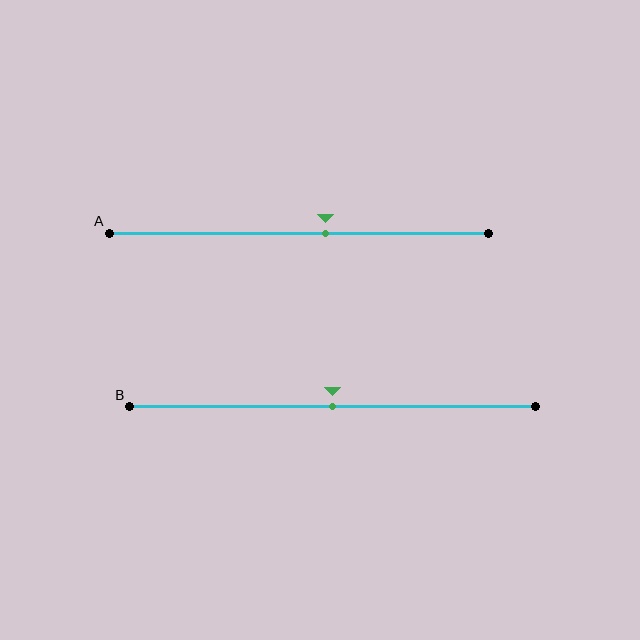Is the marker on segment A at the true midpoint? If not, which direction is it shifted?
No, the marker on segment A is shifted to the right by about 7% of the segment length.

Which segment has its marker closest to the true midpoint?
Segment B has its marker closest to the true midpoint.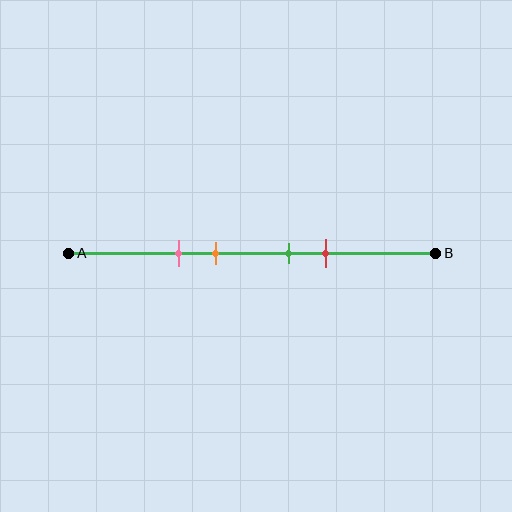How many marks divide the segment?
There are 4 marks dividing the segment.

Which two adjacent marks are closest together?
The green and red marks are the closest adjacent pair.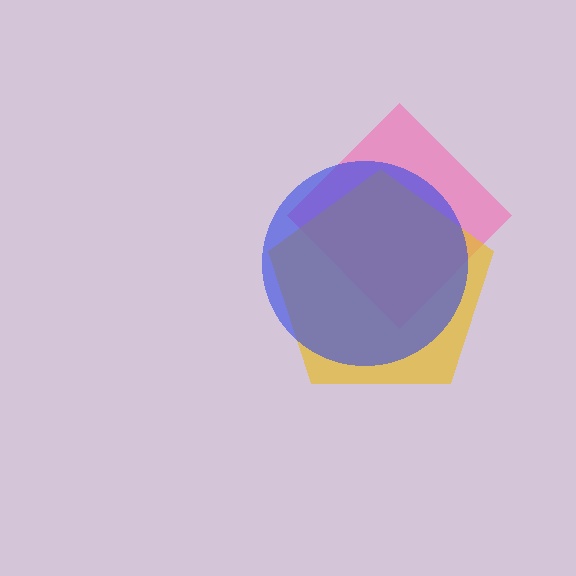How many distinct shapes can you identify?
There are 3 distinct shapes: a pink diamond, a yellow pentagon, a blue circle.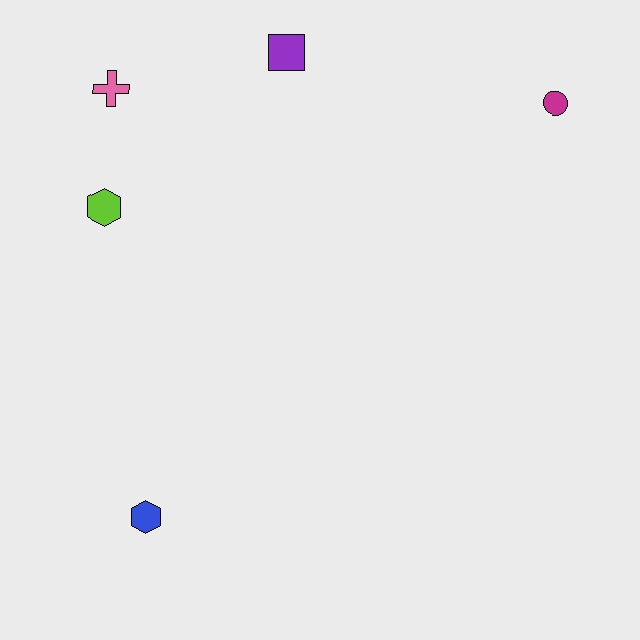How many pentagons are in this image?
There are no pentagons.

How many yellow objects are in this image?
There are no yellow objects.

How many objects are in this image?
There are 5 objects.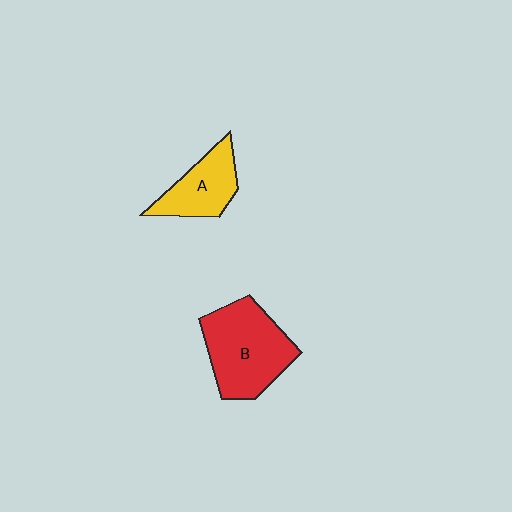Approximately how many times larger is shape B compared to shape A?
Approximately 1.6 times.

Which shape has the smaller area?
Shape A (yellow).